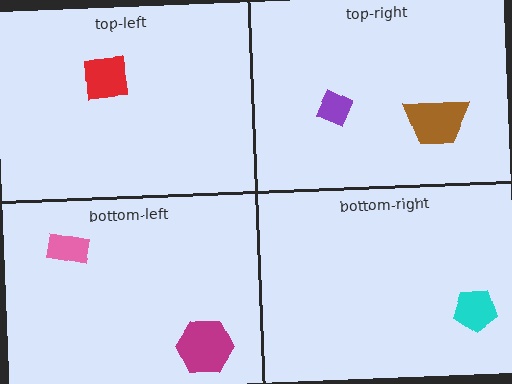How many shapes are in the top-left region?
1.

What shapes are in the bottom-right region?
The cyan pentagon.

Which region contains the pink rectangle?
The bottom-left region.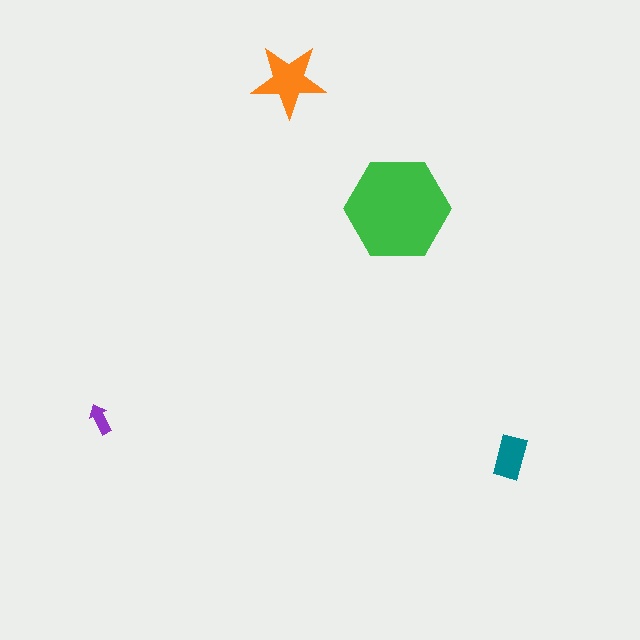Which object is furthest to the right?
The teal rectangle is rightmost.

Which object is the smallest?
The purple arrow.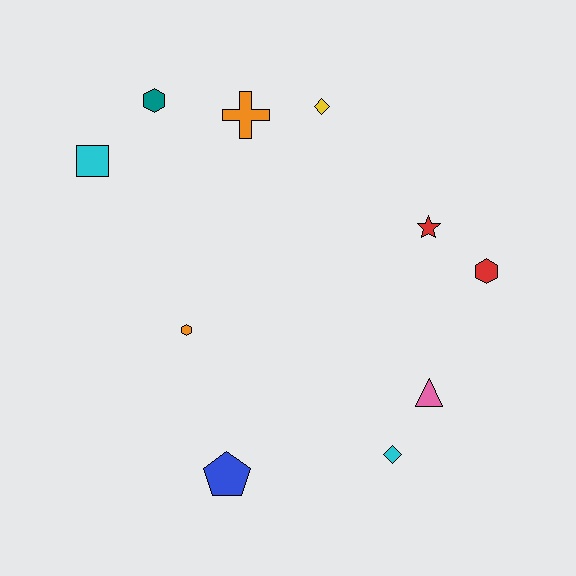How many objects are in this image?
There are 10 objects.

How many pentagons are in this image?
There is 1 pentagon.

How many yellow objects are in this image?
There is 1 yellow object.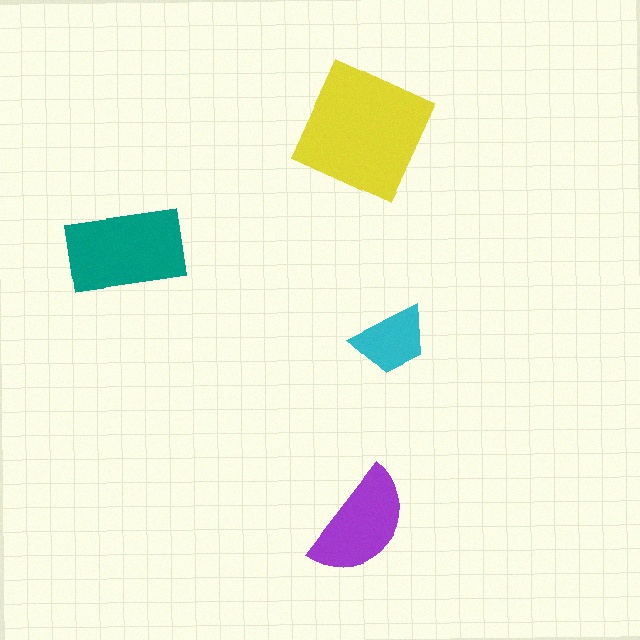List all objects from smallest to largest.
The cyan trapezoid, the purple semicircle, the teal rectangle, the yellow square.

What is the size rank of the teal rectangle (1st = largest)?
2nd.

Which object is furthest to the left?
The teal rectangle is leftmost.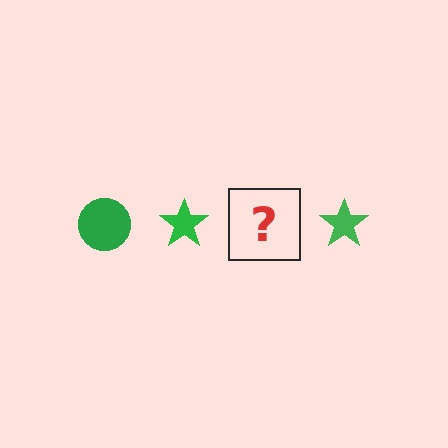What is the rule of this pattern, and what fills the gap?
The rule is that the pattern cycles through circle, star shapes in green. The gap should be filled with a green circle.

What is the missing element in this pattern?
The missing element is a green circle.